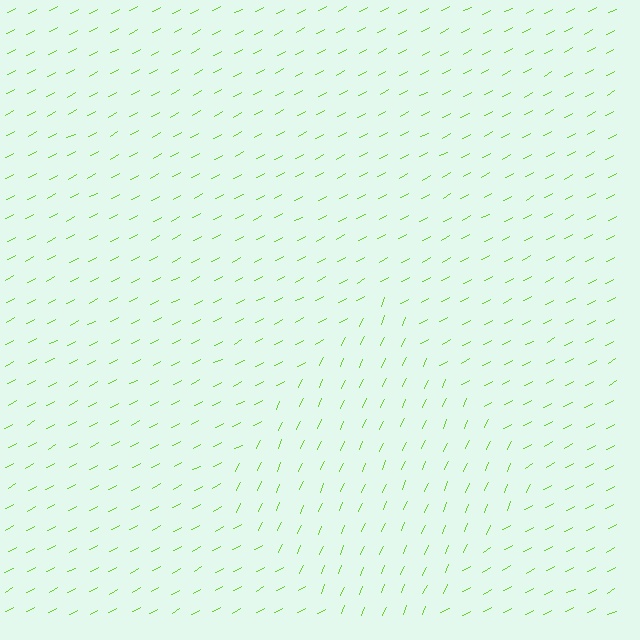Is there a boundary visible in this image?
Yes, there is a texture boundary formed by a change in line orientation.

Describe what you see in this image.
The image is filled with small lime line segments. A diamond region in the image has lines oriented differently from the surrounding lines, creating a visible texture boundary.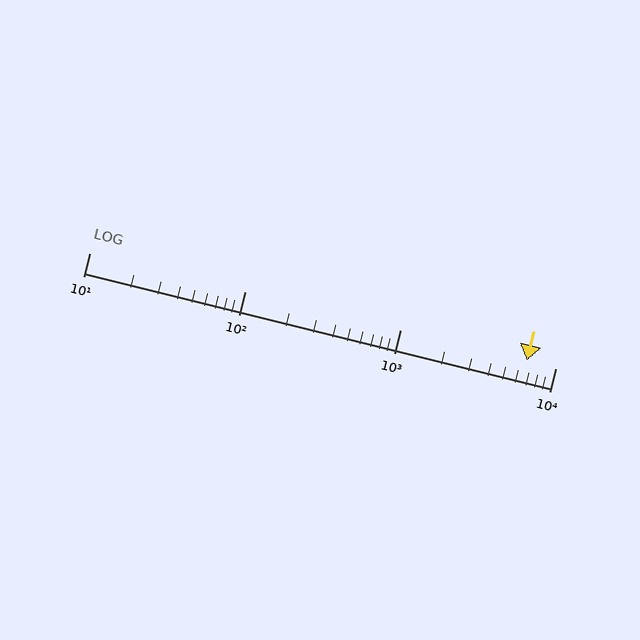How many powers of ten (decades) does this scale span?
The scale spans 3 decades, from 10 to 10000.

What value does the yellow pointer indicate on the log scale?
The pointer indicates approximately 6500.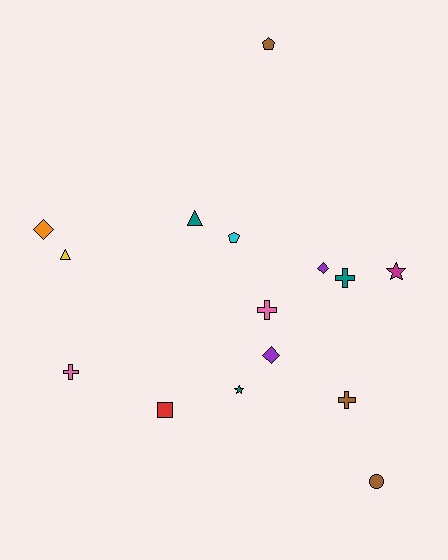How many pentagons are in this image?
There are 2 pentagons.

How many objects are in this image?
There are 15 objects.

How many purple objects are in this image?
There are 2 purple objects.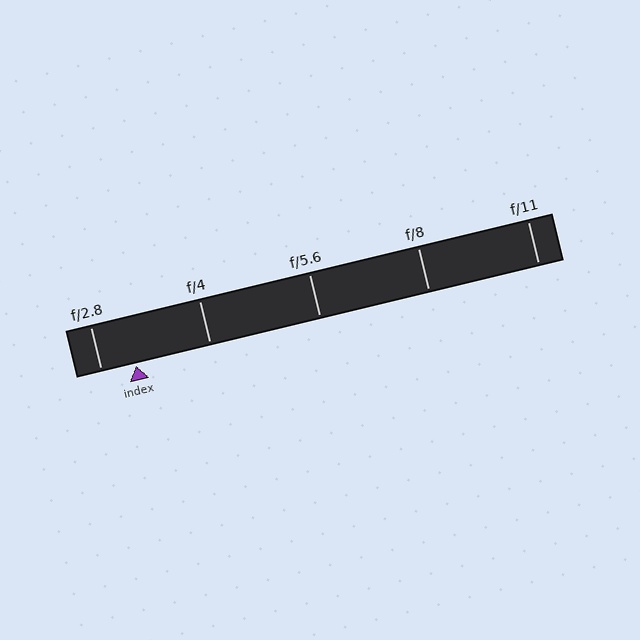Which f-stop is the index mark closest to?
The index mark is closest to f/2.8.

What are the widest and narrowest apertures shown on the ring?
The widest aperture shown is f/2.8 and the narrowest is f/11.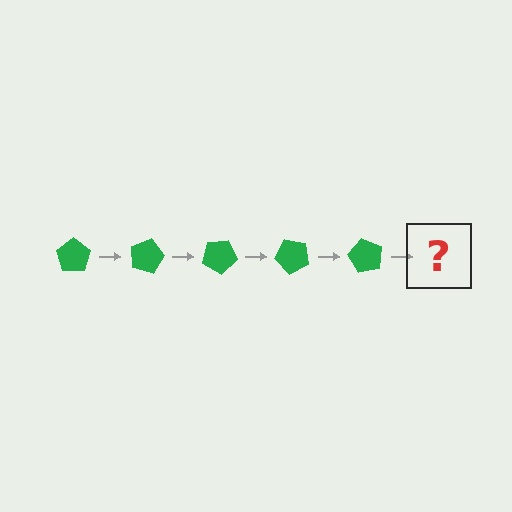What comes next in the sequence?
The next element should be a green pentagon rotated 75 degrees.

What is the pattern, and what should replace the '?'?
The pattern is that the pentagon rotates 15 degrees each step. The '?' should be a green pentagon rotated 75 degrees.